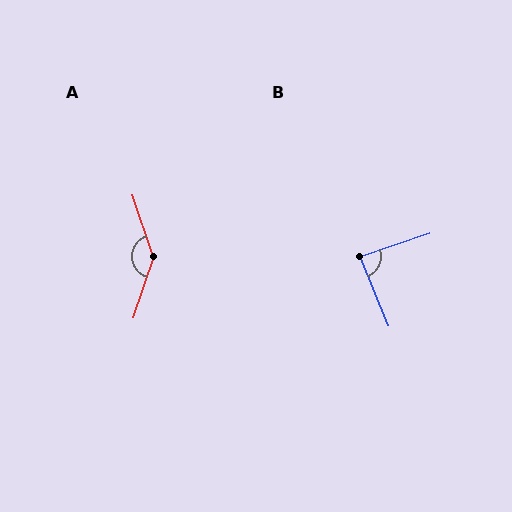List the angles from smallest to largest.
B (86°), A (143°).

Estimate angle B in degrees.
Approximately 86 degrees.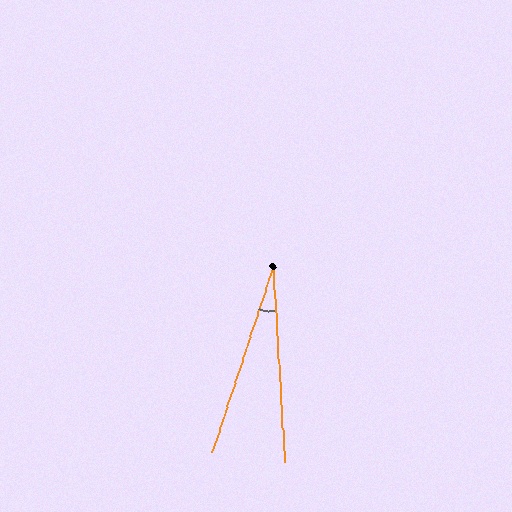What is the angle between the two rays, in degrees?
Approximately 22 degrees.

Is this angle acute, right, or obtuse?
It is acute.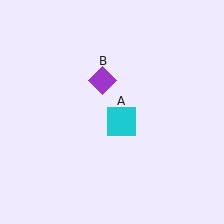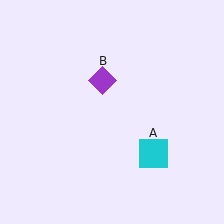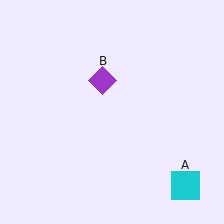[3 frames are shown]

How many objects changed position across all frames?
1 object changed position: cyan square (object A).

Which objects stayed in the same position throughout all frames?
Purple diamond (object B) remained stationary.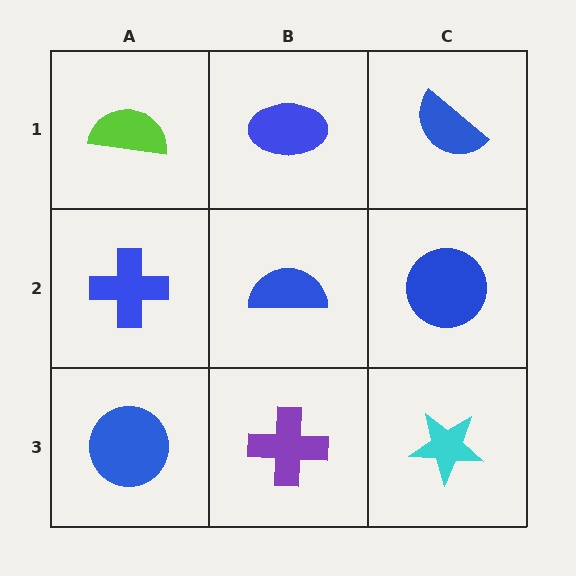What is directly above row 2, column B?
A blue ellipse.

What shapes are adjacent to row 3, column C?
A blue circle (row 2, column C), a purple cross (row 3, column B).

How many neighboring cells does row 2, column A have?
3.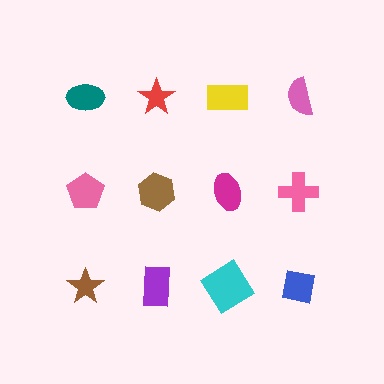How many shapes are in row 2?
4 shapes.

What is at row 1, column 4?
A pink semicircle.